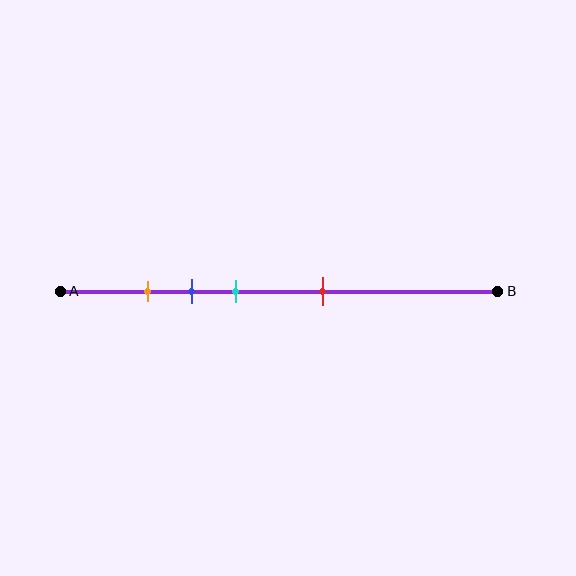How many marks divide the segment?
There are 4 marks dividing the segment.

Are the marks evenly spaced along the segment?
No, the marks are not evenly spaced.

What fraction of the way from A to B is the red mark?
The red mark is approximately 60% (0.6) of the way from A to B.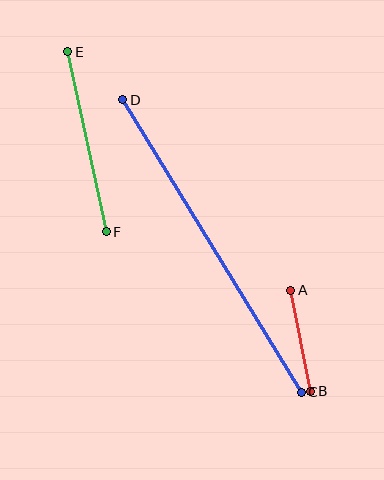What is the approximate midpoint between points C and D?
The midpoint is at approximately (212, 246) pixels.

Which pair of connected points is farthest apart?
Points C and D are farthest apart.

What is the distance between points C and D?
The distance is approximately 343 pixels.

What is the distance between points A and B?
The distance is approximately 103 pixels.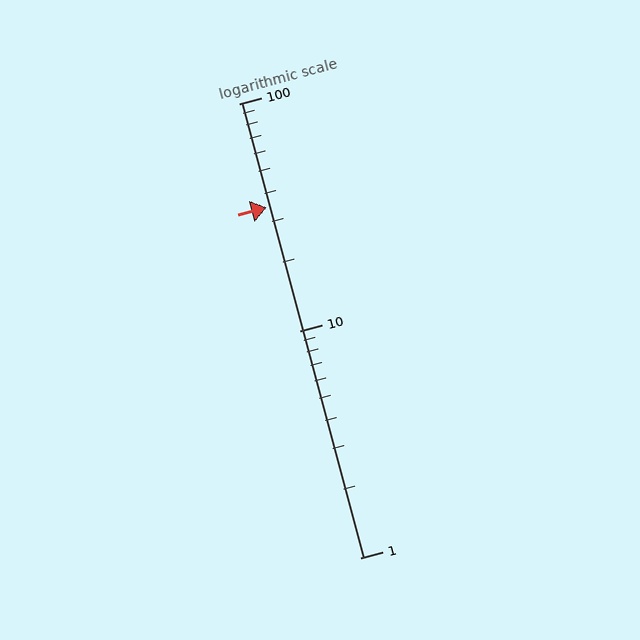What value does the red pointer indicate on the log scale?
The pointer indicates approximately 35.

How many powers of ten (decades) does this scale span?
The scale spans 2 decades, from 1 to 100.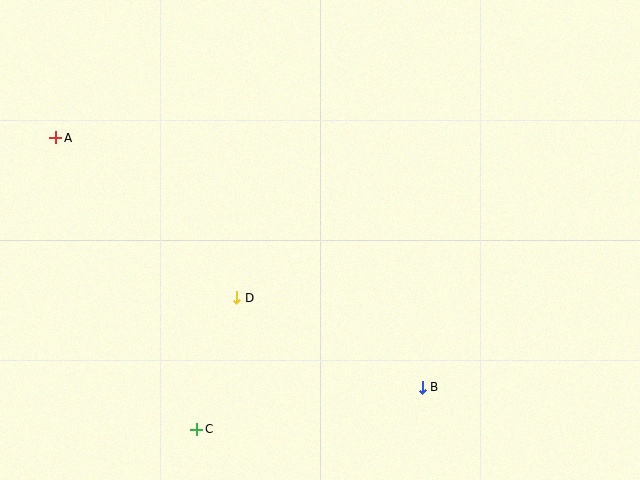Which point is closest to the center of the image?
Point D at (237, 298) is closest to the center.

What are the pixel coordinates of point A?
Point A is at (56, 138).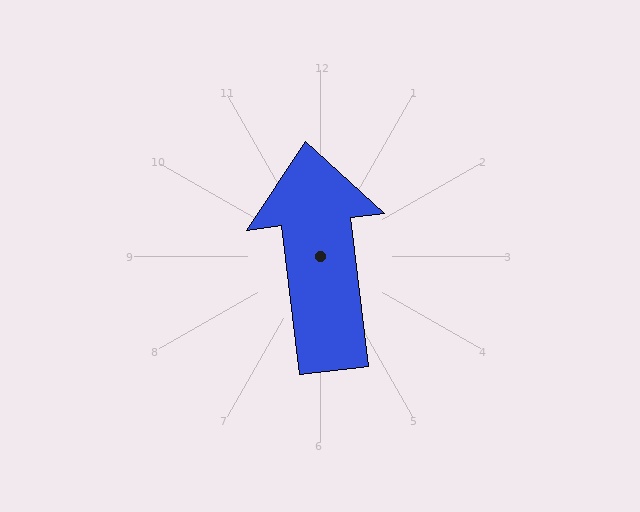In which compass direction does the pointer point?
North.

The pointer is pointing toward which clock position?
Roughly 12 o'clock.